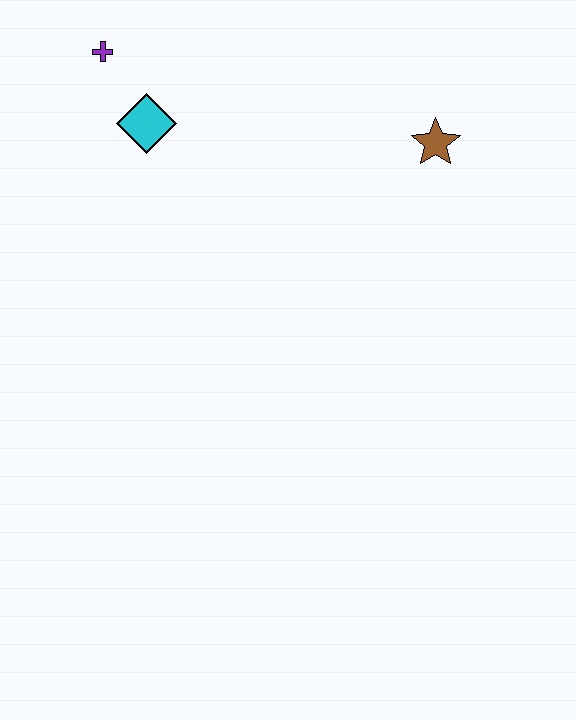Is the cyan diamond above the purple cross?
No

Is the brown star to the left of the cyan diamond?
No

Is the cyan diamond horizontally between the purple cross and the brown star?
Yes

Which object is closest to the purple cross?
The cyan diamond is closest to the purple cross.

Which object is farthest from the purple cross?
The brown star is farthest from the purple cross.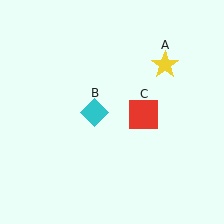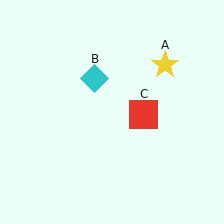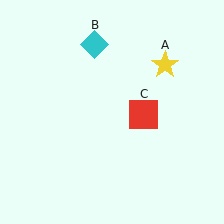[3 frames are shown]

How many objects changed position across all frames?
1 object changed position: cyan diamond (object B).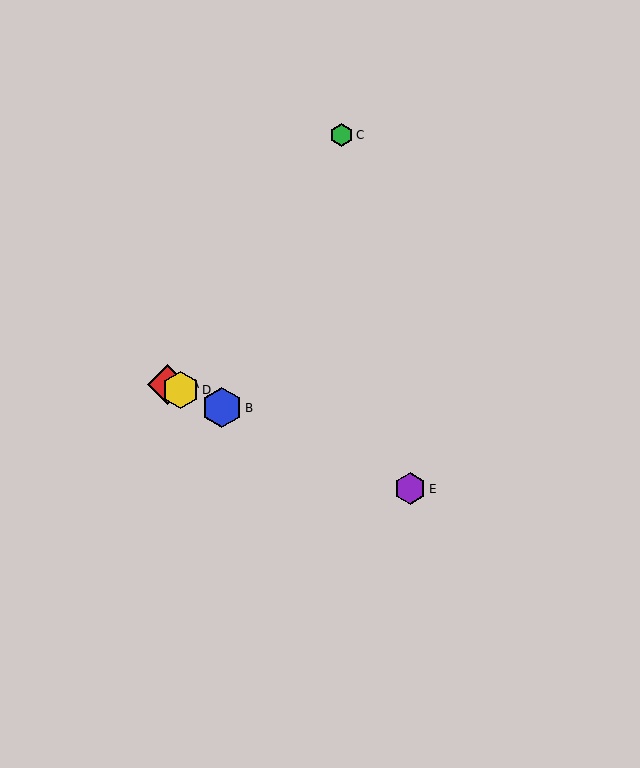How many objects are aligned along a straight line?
4 objects (A, B, D, E) are aligned along a straight line.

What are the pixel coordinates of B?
Object B is at (222, 408).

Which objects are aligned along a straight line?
Objects A, B, D, E are aligned along a straight line.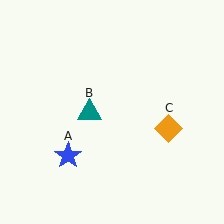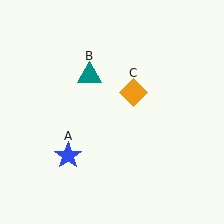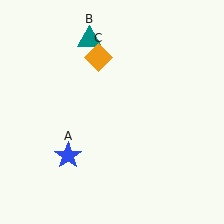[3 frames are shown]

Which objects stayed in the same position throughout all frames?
Blue star (object A) remained stationary.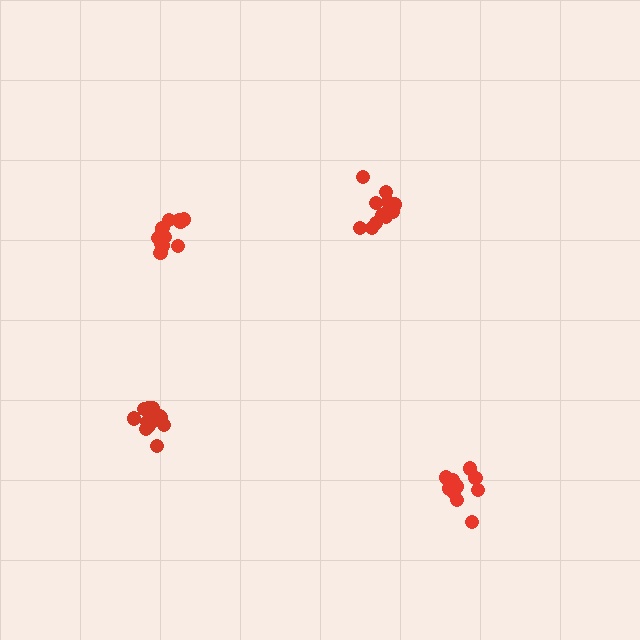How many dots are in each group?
Group 1: 12 dots, Group 2: 12 dots, Group 3: 12 dots, Group 4: 12 dots (48 total).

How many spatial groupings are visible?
There are 4 spatial groupings.